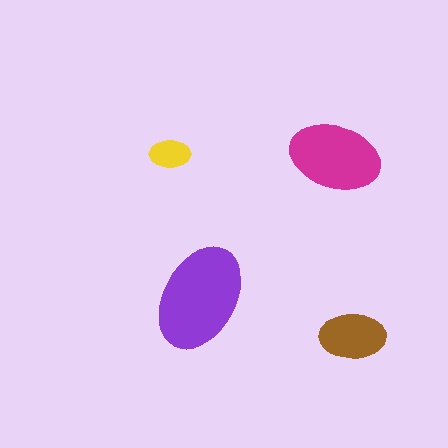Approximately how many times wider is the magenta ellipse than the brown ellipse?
About 1.5 times wider.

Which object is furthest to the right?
The brown ellipse is rightmost.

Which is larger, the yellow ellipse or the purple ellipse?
The purple one.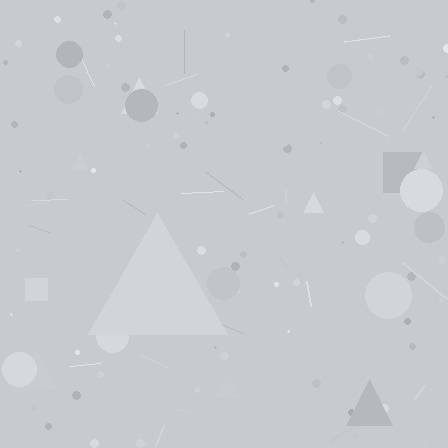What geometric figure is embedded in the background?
A triangle is embedded in the background.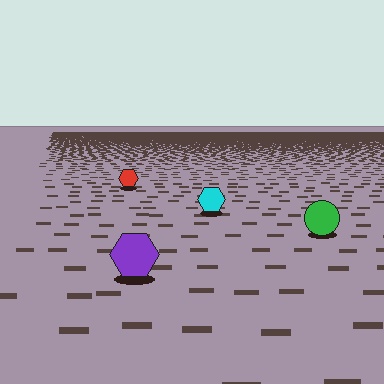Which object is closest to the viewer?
The purple hexagon is closest. The texture marks near it are larger and more spread out.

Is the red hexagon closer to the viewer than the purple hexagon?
No. The purple hexagon is closer — you can tell from the texture gradient: the ground texture is coarser near it.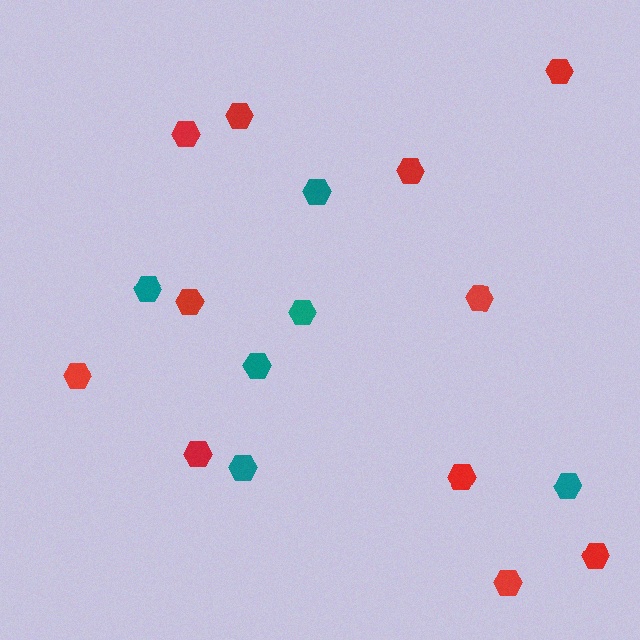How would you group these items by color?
There are 2 groups: one group of red hexagons (11) and one group of teal hexagons (6).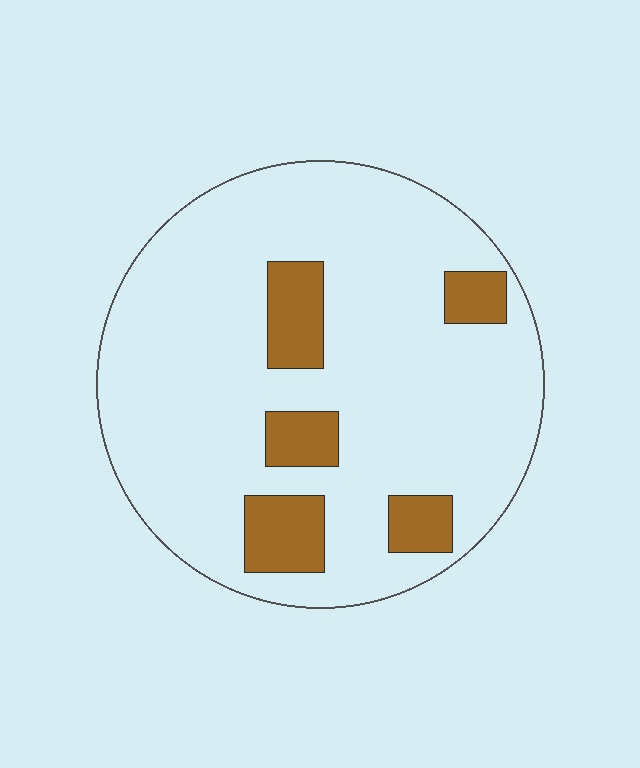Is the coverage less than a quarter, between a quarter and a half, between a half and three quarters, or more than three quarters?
Less than a quarter.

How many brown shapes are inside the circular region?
5.